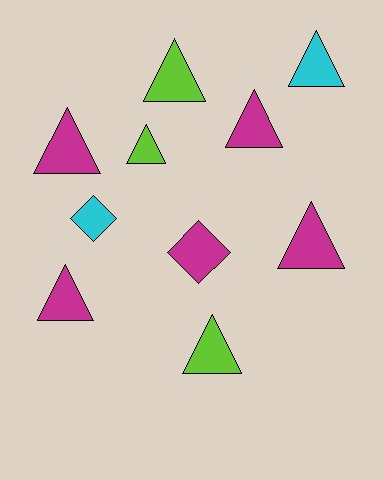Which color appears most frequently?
Magenta, with 5 objects.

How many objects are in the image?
There are 10 objects.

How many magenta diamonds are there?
There is 1 magenta diamond.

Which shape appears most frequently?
Triangle, with 8 objects.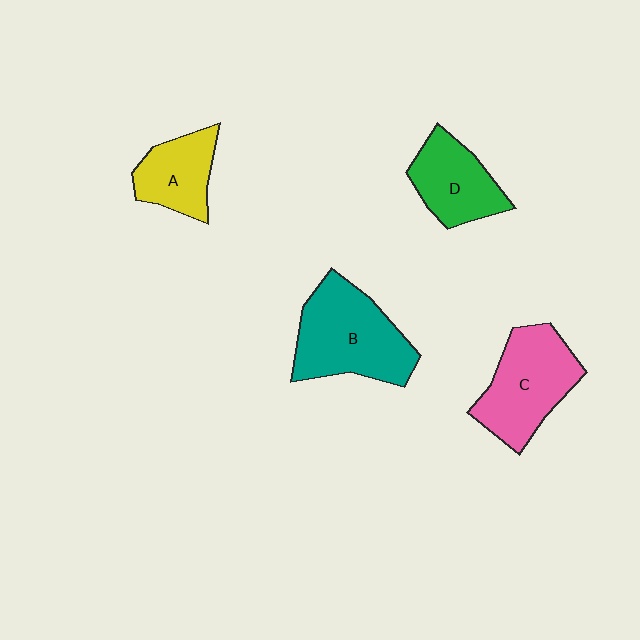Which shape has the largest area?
Shape B (teal).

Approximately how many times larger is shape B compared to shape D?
Approximately 1.5 times.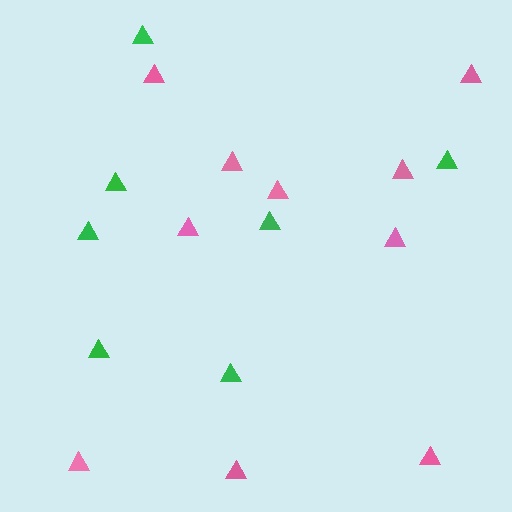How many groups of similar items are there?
There are 2 groups: one group of pink triangles (10) and one group of green triangles (7).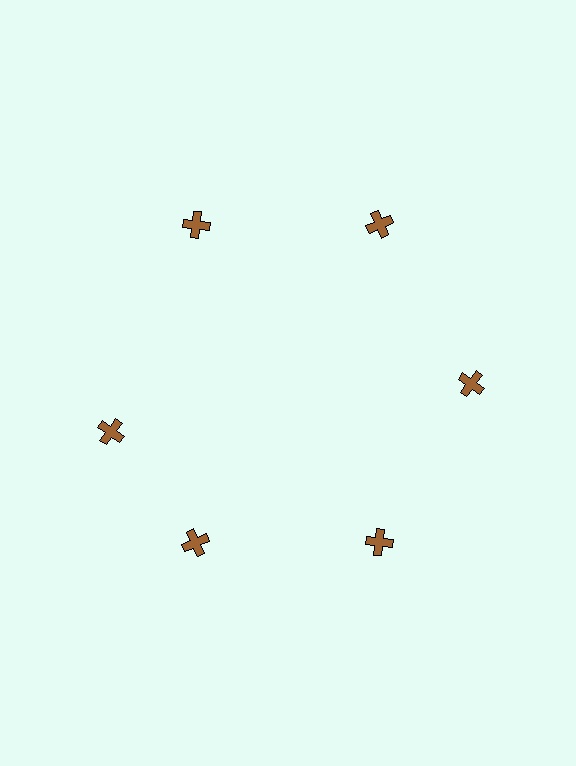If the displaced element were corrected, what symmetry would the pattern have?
It would have 6-fold rotational symmetry — the pattern would map onto itself every 60 degrees.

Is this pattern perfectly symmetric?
No. The 6 brown crosses are arranged in a ring, but one element near the 9 o'clock position is rotated out of alignment along the ring, breaking the 6-fold rotational symmetry.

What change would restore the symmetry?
The symmetry would be restored by rotating it back into even spacing with its neighbors so that all 6 crosses sit at equal angles and equal distance from the center.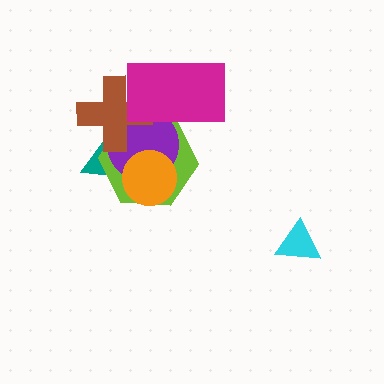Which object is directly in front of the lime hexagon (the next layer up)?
The purple circle is directly in front of the lime hexagon.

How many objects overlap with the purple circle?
5 objects overlap with the purple circle.